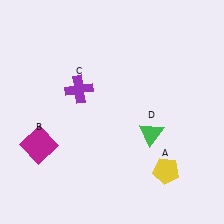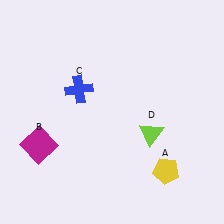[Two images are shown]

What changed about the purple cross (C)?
In Image 1, C is purple. In Image 2, it changed to blue.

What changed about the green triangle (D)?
In Image 1, D is green. In Image 2, it changed to lime.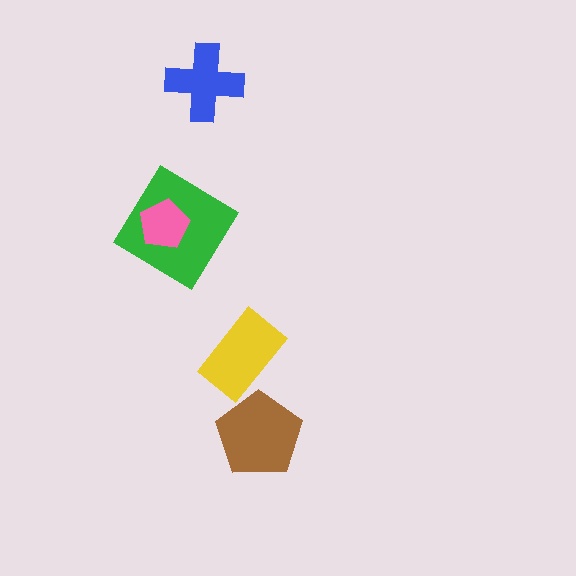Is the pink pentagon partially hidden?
No, no other shape covers it.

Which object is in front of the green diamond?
The pink pentagon is in front of the green diamond.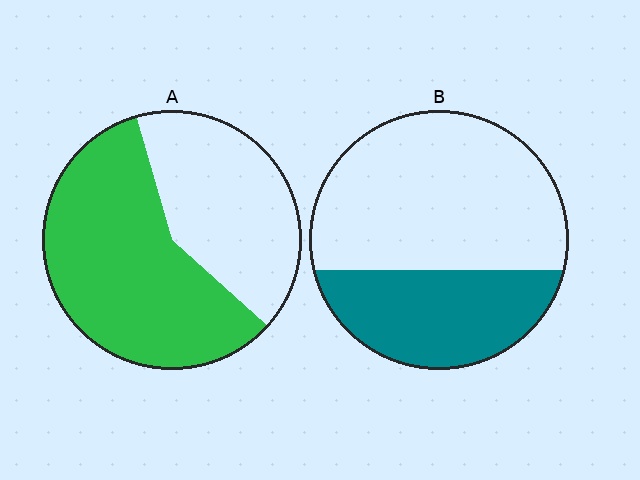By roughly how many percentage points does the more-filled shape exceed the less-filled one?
By roughly 25 percentage points (A over B).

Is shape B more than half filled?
No.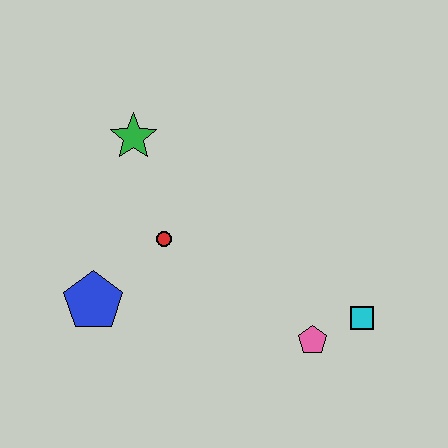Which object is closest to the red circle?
The blue pentagon is closest to the red circle.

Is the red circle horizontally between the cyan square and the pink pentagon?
No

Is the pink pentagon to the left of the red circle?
No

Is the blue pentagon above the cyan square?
Yes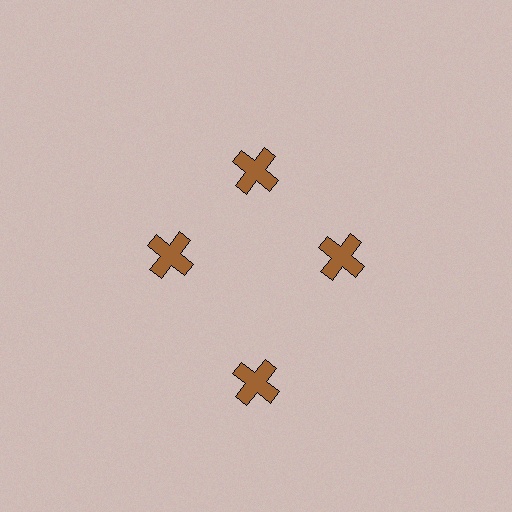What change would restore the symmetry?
The symmetry would be restored by moving it inward, back onto the ring so that all 4 crosses sit at equal angles and equal distance from the center.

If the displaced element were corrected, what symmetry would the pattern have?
It would have 4-fold rotational symmetry — the pattern would map onto itself every 90 degrees.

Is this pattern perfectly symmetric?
No. The 4 brown crosses are arranged in a ring, but one element near the 6 o'clock position is pushed outward from the center, breaking the 4-fold rotational symmetry.